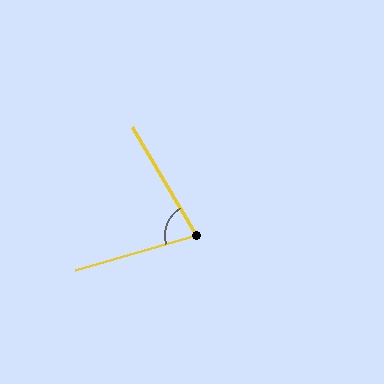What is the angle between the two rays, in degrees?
Approximately 76 degrees.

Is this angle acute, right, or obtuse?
It is acute.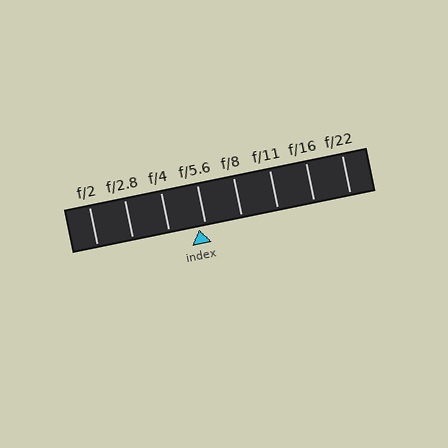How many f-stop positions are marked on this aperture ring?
There are 8 f-stop positions marked.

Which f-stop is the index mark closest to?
The index mark is closest to f/5.6.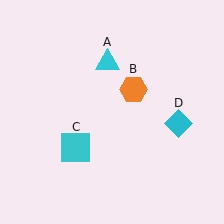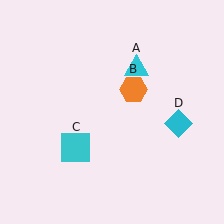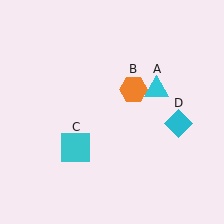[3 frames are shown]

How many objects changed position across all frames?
1 object changed position: cyan triangle (object A).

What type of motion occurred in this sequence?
The cyan triangle (object A) rotated clockwise around the center of the scene.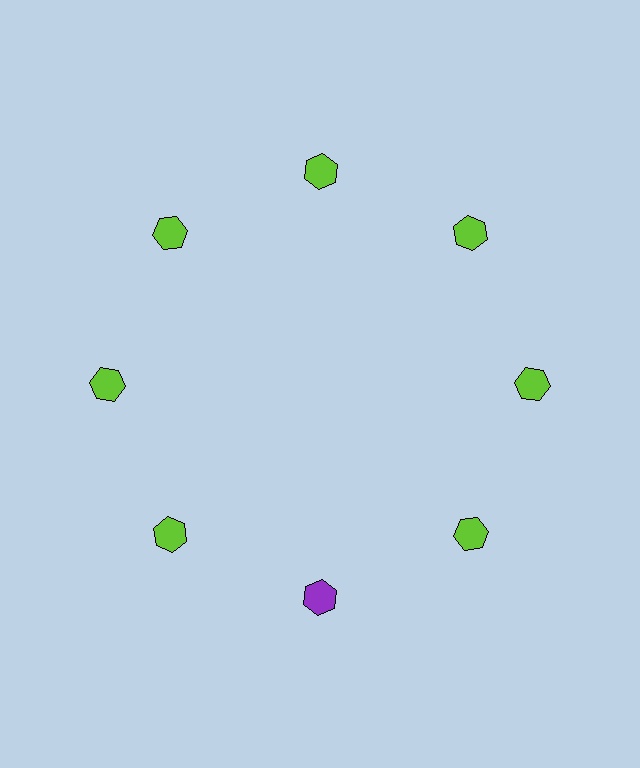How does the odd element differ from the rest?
It has a different color: purple instead of lime.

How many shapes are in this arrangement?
There are 8 shapes arranged in a ring pattern.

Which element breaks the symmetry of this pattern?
The purple hexagon at roughly the 6 o'clock position breaks the symmetry. All other shapes are lime hexagons.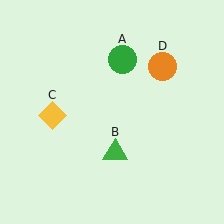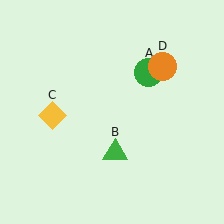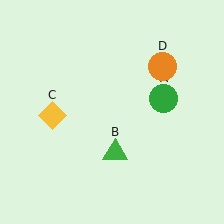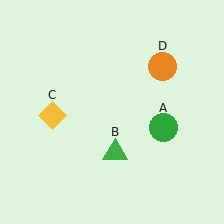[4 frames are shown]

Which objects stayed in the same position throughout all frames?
Green triangle (object B) and yellow diamond (object C) and orange circle (object D) remained stationary.